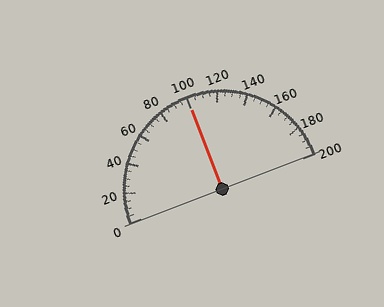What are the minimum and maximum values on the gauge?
The gauge ranges from 0 to 200.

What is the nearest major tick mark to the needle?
The nearest major tick mark is 100.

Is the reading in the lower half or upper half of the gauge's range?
The reading is in the upper half of the range (0 to 200).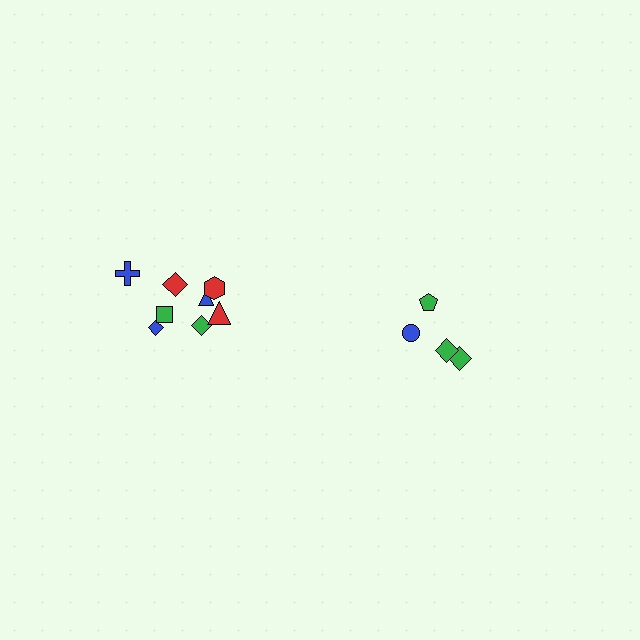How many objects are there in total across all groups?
There are 12 objects.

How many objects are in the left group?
There are 8 objects.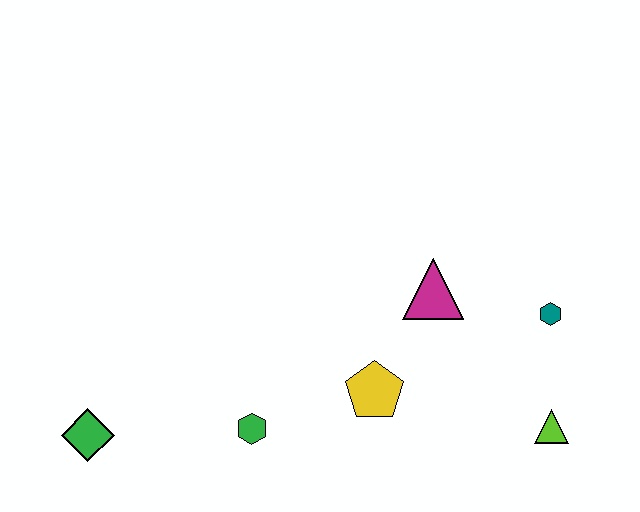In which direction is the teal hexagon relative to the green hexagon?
The teal hexagon is to the right of the green hexagon.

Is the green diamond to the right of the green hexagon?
No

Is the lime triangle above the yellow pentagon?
No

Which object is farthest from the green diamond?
The teal hexagon is farthest from the green diamond.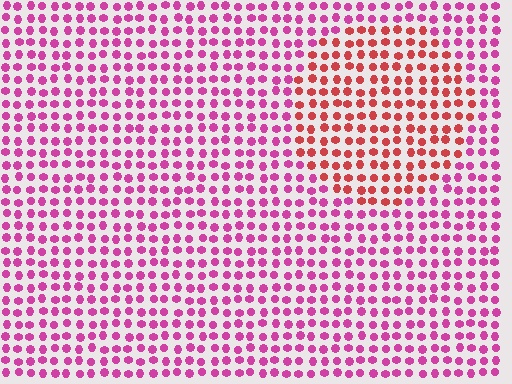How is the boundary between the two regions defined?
The boundary is defined purely by a slight shift in hue (about 38 degrees). Spacing, size, and orientation are identical on both sides.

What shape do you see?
I see a circle.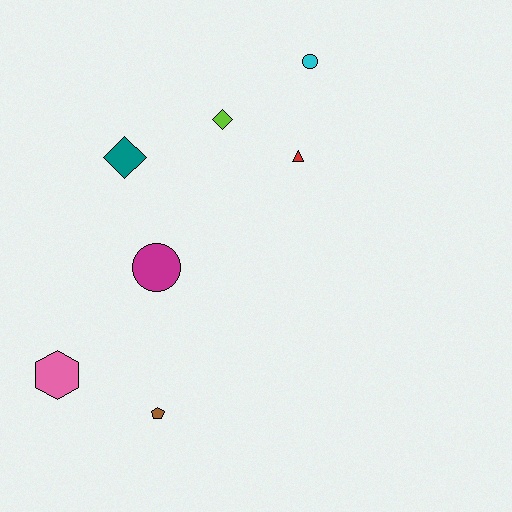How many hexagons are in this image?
There is 1 hexagon.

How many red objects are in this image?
There is 1 red object.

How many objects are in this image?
There are 7 objects.